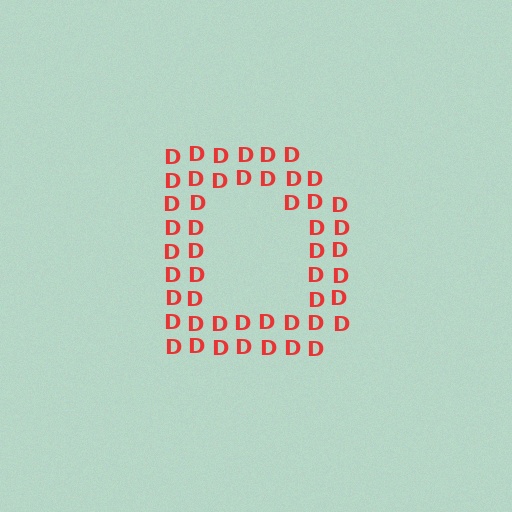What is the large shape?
The large shape is the letter D.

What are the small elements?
The small elements are letter D's.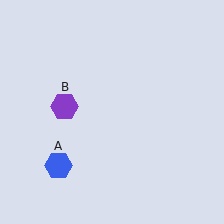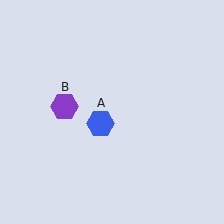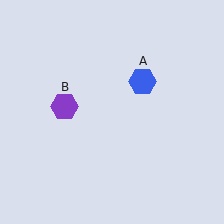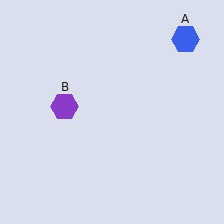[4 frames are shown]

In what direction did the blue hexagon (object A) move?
The blue hexagon (object A) moved up and to the right.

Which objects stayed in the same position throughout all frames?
Purple hexagon (object B) remained stationary.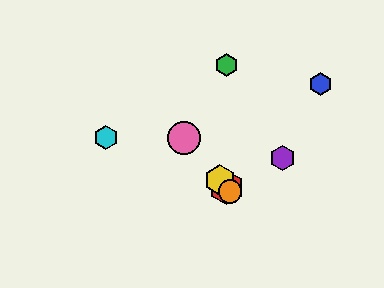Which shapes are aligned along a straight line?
The red hexagon, the yellow hexagon, the orange circle, the pink circle are aligned along a straight line.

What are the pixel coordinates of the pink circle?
The pink circle is at (184, 138).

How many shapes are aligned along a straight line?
4 shapes (the red hexagon, the yellow hexagon, the orange circle, the pink circle) are aligned along a straight line.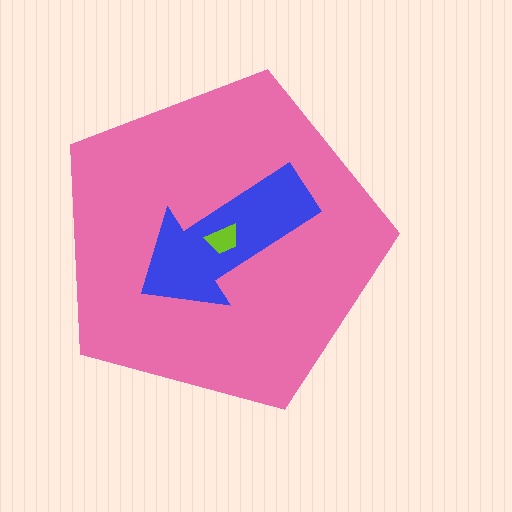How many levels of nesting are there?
3.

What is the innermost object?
The lime trapezoid.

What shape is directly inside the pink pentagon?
The blue arrow.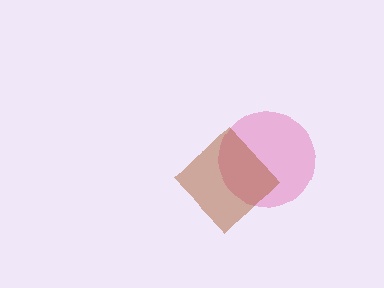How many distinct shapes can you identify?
There are 2 distinct shapes: a pink circle, a brown diamond.